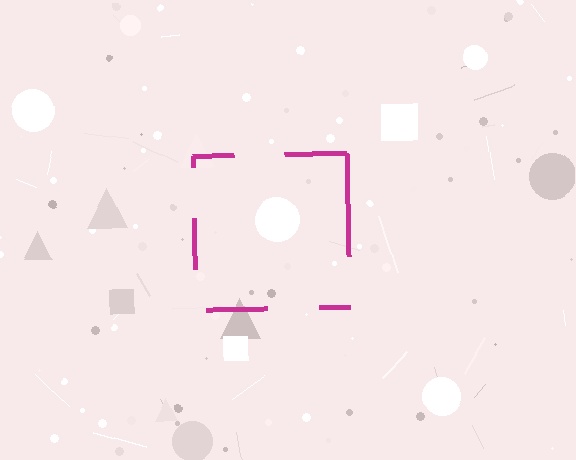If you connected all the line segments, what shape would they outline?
They would outline a square.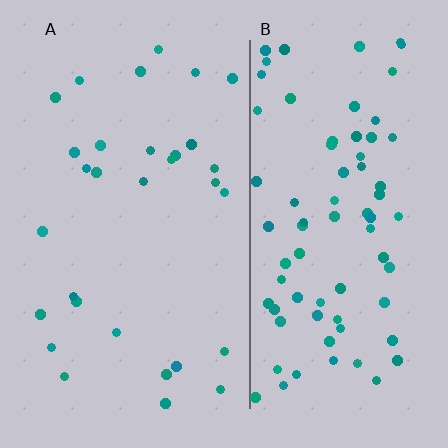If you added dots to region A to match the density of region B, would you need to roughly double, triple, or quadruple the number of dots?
Approximately triple.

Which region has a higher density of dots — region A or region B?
B (the right).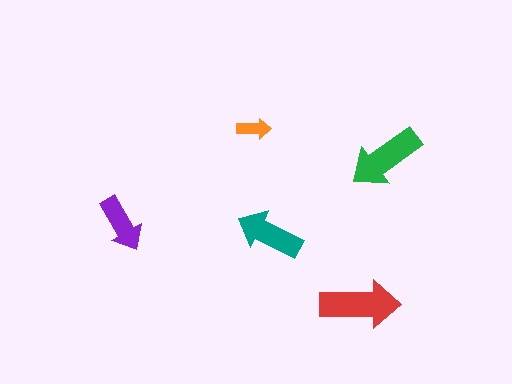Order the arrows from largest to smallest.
the red one, the green one, the teal one, the purple one, the orange one.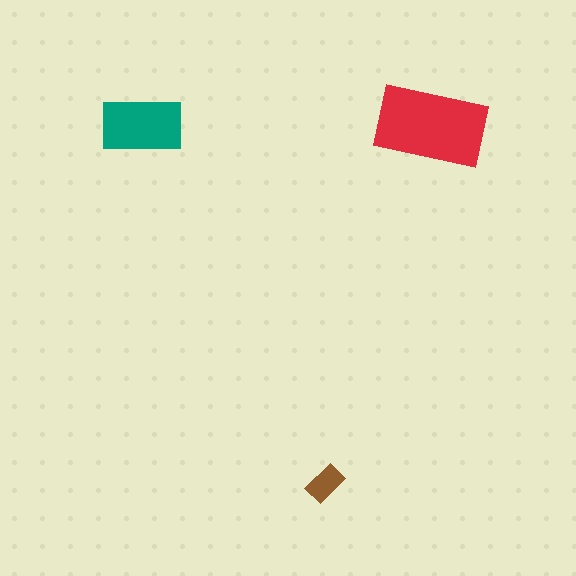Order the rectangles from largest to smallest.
the red one, the teal one, the brown one.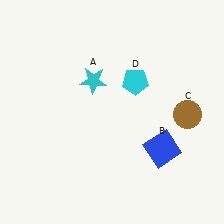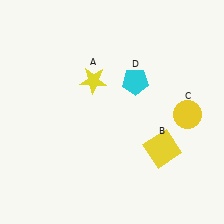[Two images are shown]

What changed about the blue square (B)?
In Image 1, B is blue. In Image 2, it changed to yellow.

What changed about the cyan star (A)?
In Image 1, A is cyan. In Image 2, it changed to yellow.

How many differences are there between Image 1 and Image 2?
There are 3 differences between the two images.